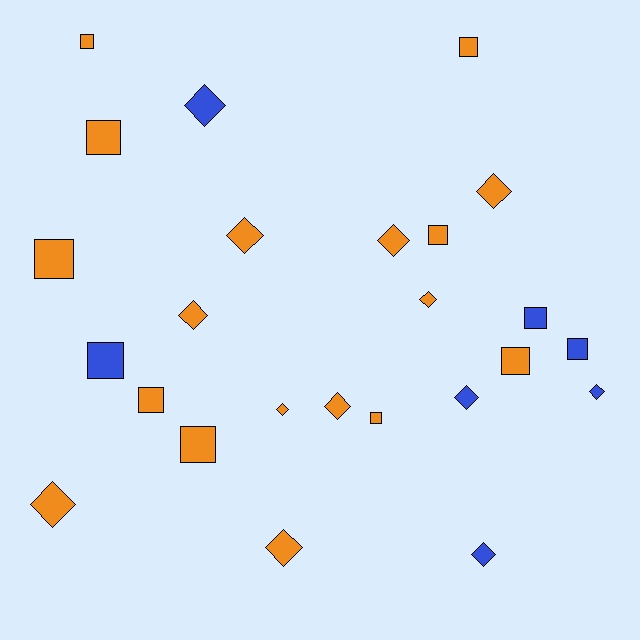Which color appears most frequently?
Orange, with 18 objects.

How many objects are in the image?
There are 25 objects.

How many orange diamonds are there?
There are 9 orange diamonds.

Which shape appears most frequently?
Diamond, with 13 objects.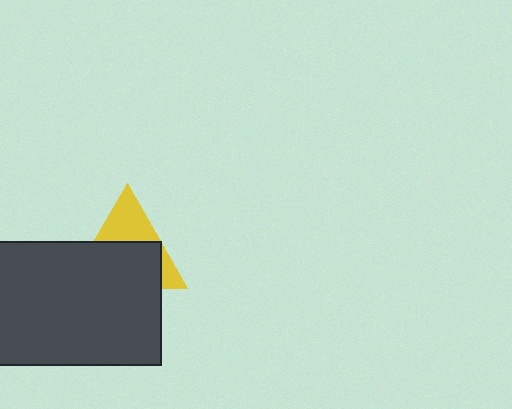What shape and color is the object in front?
The object in front is a dark gray rectangle.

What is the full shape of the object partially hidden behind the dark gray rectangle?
The partially hidden object is a yellow triangle.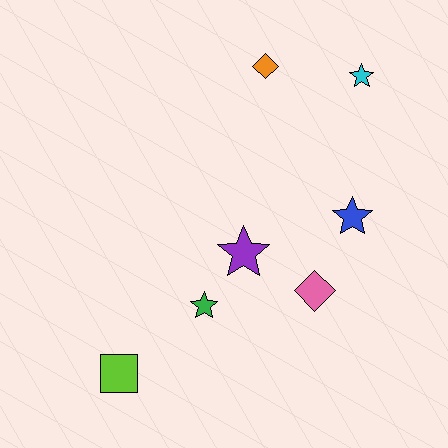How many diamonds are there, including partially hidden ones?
There are 2 diamonds.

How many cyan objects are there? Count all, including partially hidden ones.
There is 1 cyan object.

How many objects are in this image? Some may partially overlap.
There are 7 objects.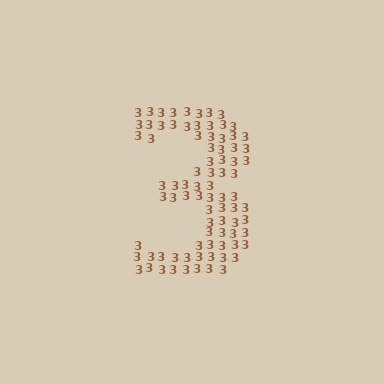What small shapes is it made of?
It is made of small digit 3's.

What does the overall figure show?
The overall figure shows the digit 3.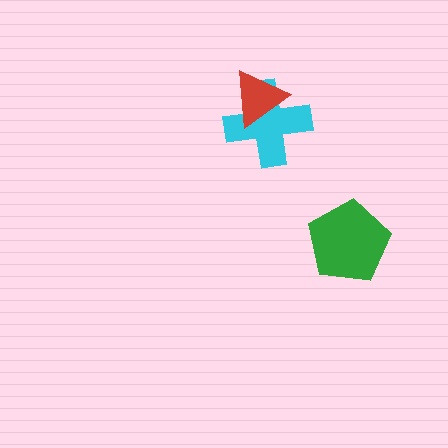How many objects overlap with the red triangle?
1 object overlaps with the red triangle.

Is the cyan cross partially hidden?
Yes, it is partially covered by another shape.